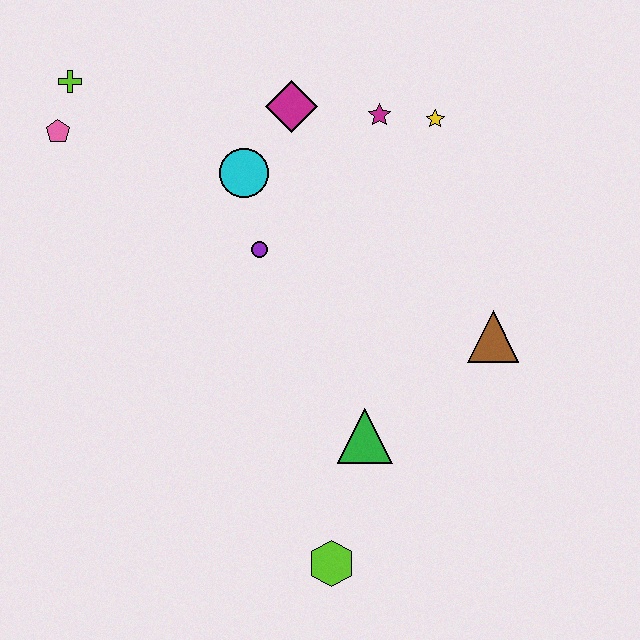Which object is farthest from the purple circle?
The lime hexagon is farthest from the purple circle.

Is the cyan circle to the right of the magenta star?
No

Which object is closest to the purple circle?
The cyan circle is closest to the purple circle.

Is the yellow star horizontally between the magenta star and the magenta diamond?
No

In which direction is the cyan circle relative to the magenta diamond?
The cyan circle is below the magenta diamond.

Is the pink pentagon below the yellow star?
Yes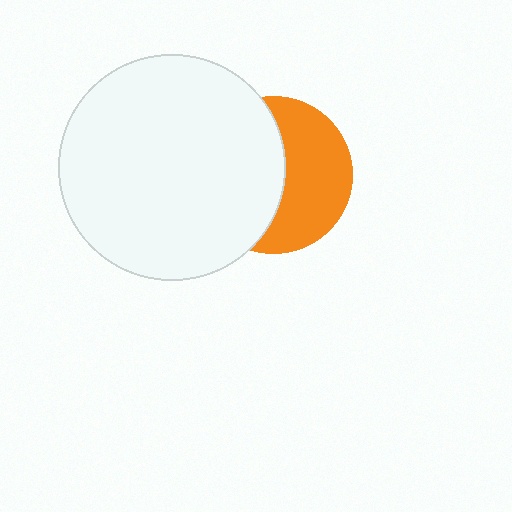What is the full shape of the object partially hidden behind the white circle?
The partially hidden object is an orange circle.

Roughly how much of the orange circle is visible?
About half of it is visible (roughly 48%).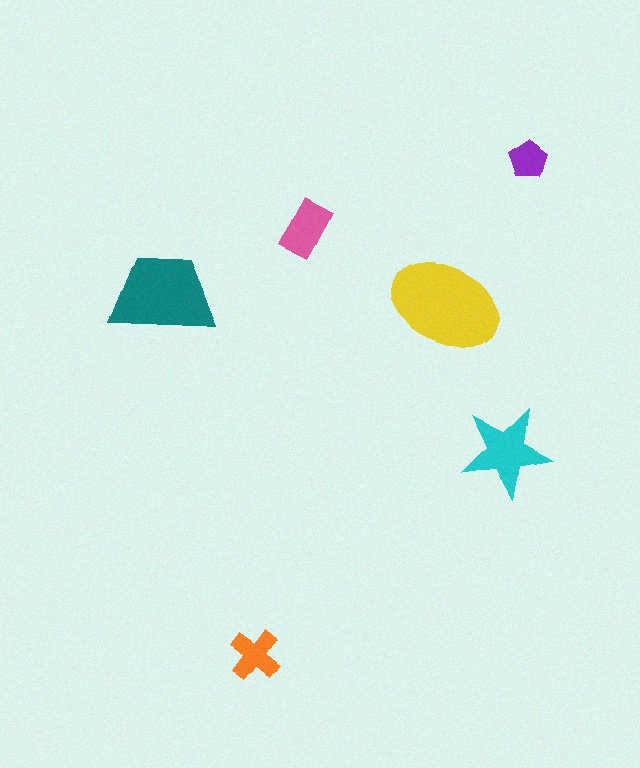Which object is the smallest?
The purple pentagon.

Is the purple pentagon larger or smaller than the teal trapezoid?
Smaller.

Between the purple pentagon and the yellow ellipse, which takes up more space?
The yellow ellipse.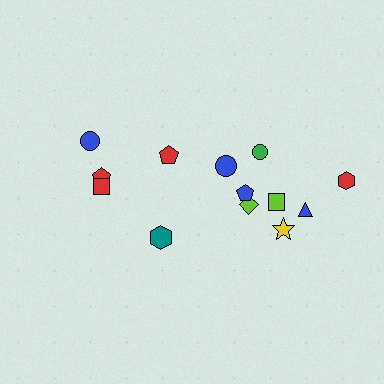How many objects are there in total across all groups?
There are 13 objects.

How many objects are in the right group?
There are 8 objects.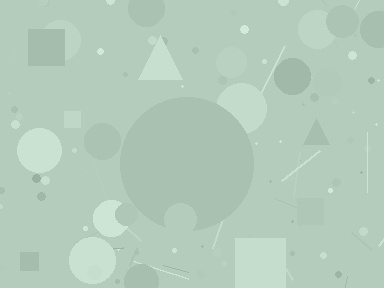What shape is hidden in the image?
A circle is hidden in the image.